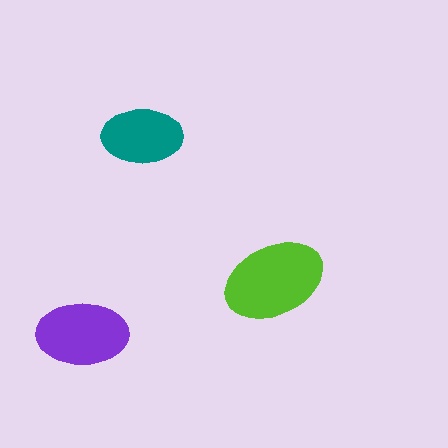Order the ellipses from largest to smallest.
the lime one, the purple one, the teal one.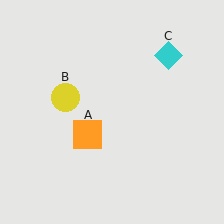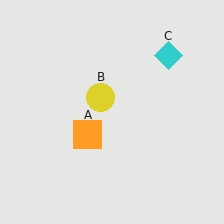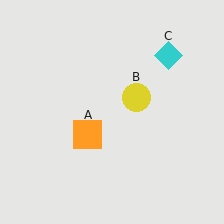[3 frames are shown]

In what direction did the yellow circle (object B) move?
The yellow circle (object B) moved right.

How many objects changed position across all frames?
1 object changed position: yellow circle (object B).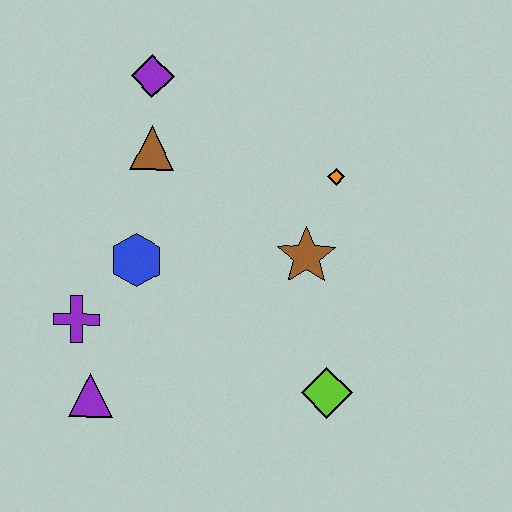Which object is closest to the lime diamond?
The brown star is closest to the lime diamond.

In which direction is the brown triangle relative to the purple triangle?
The brown triangle is above the purple triangle.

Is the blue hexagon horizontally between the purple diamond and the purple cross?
Yes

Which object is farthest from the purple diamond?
The lime diamond is farthest from the purple diamond.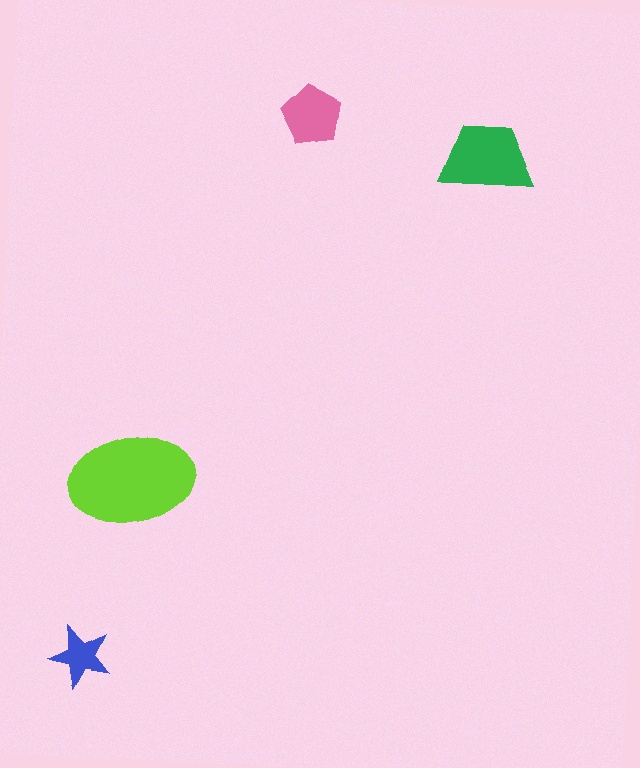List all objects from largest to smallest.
The lime ellipse, the green trapezoid, the pink pentagon, the blue star.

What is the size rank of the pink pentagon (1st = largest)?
3rd.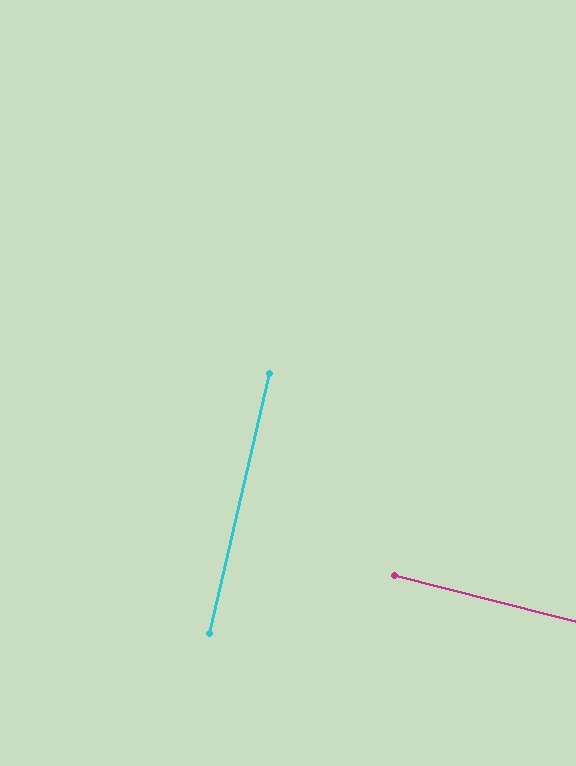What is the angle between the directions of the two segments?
Approximately 88 degrees.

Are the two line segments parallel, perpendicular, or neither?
Perpendicular — they meet at approximately 88°.